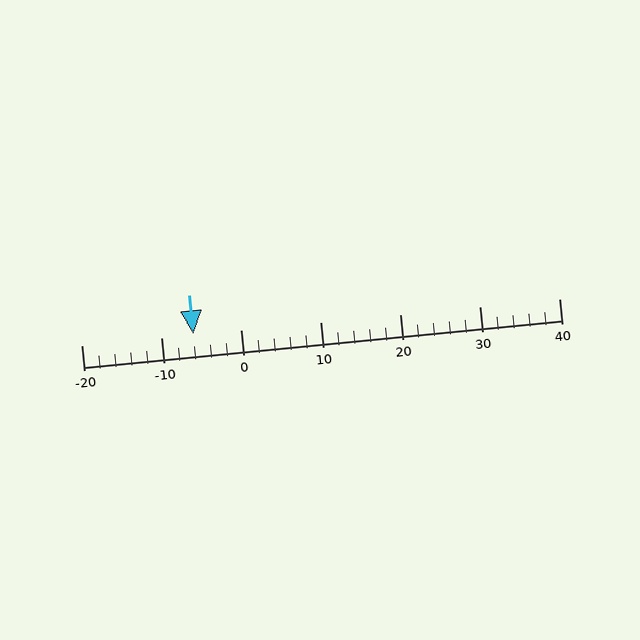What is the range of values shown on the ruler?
The ruler shows values from -20 to 40.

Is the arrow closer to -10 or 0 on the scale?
The arrow is closer to -10.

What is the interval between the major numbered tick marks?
The major tick marks are spaced 10 units apart.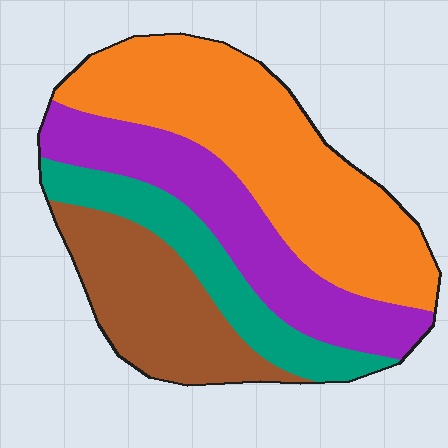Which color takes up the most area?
Orange, at roughly 40%.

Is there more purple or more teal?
Purple.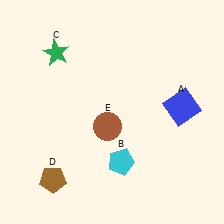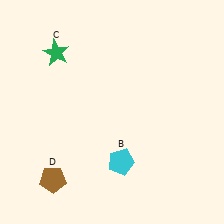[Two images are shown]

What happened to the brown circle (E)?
The brown circle (E) was removed in Image 2. It was in the bottom-left area of Image 1.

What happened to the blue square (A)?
The blue square (A) was removed in Image 2. It was in the top-right area of Image 1.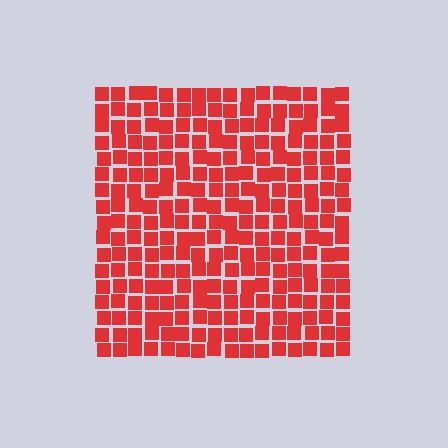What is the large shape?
The large shape is a square.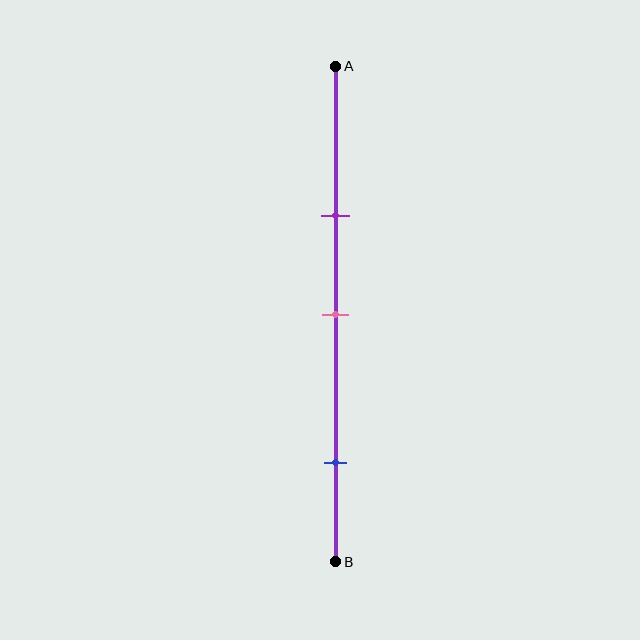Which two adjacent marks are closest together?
The purple and pink marks are the closest adjacent pair.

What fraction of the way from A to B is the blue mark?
The blue mark is approximately 80% (0.8) of the way from A to B.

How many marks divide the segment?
There are 3 marks dividing the segment.